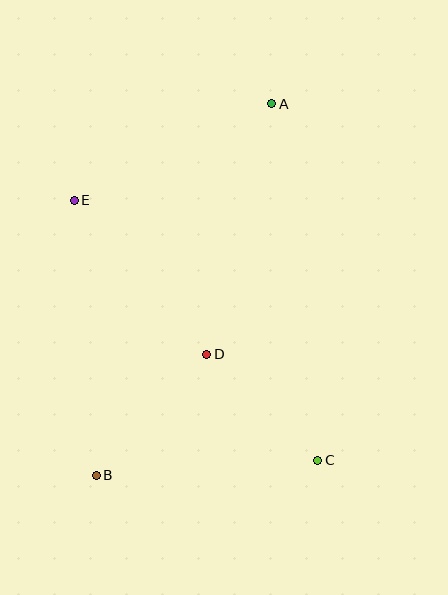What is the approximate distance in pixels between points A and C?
The distance between A and C is approximately 359 pixels.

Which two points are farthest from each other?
Points A and B are farthest from each other.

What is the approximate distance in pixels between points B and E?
The distance between B and E is approximately 276 pixels.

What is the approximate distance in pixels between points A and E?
The distance between A and E is approximately 220 pixels.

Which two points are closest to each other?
Points C and D are closest to each other.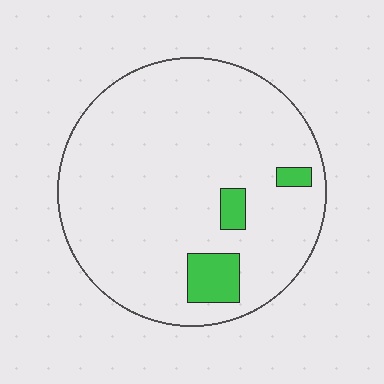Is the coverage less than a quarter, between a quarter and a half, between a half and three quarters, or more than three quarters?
Less than a quarter.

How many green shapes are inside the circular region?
3.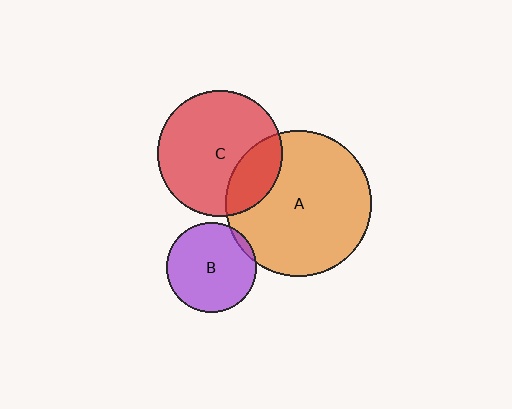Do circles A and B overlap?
Yes.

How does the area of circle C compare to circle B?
Approximately 1.9 times.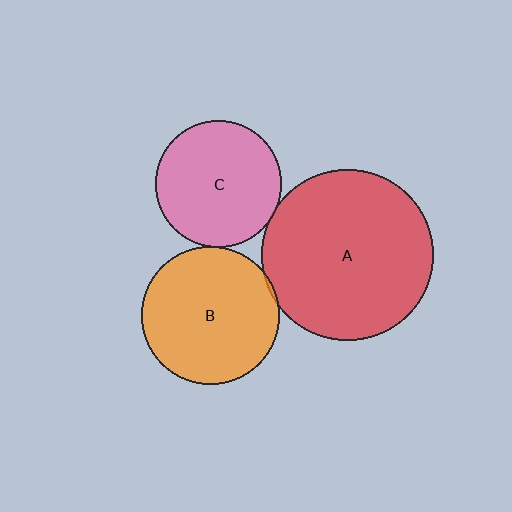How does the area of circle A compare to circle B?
Approximately 1.6 times.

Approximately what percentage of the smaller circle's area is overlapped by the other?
Approximately 5%.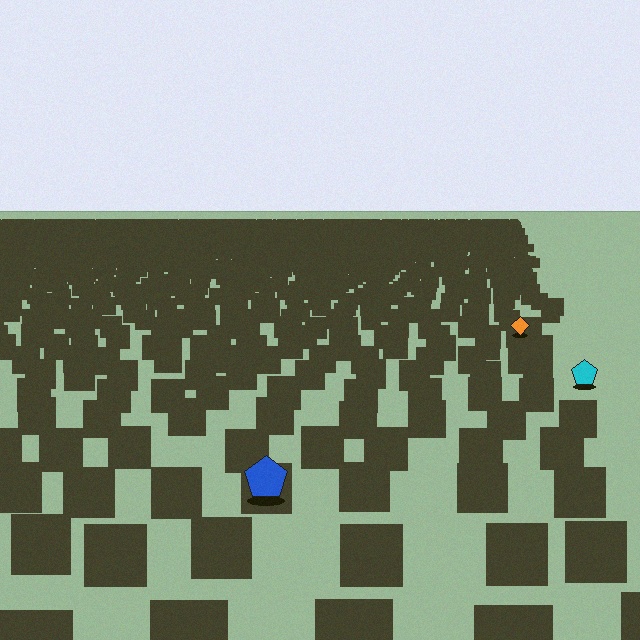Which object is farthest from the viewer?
The orange diamond is farthest from the viewer. It appears smaller and the ground texture around it is denser.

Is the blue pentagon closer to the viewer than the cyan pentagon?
Yes. The blue pentagon is closer — you can tell from the texture gradient: the ground texture is coarser near it.